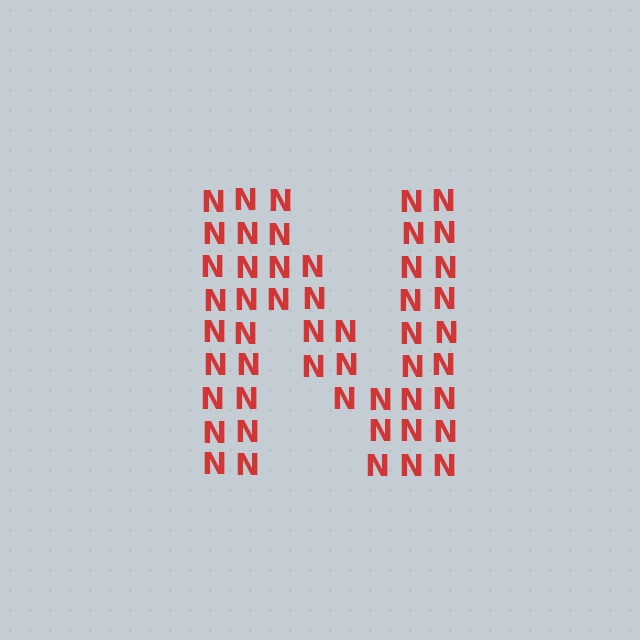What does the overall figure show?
The overall figure shows the letter N.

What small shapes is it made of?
It is made of small letter N's.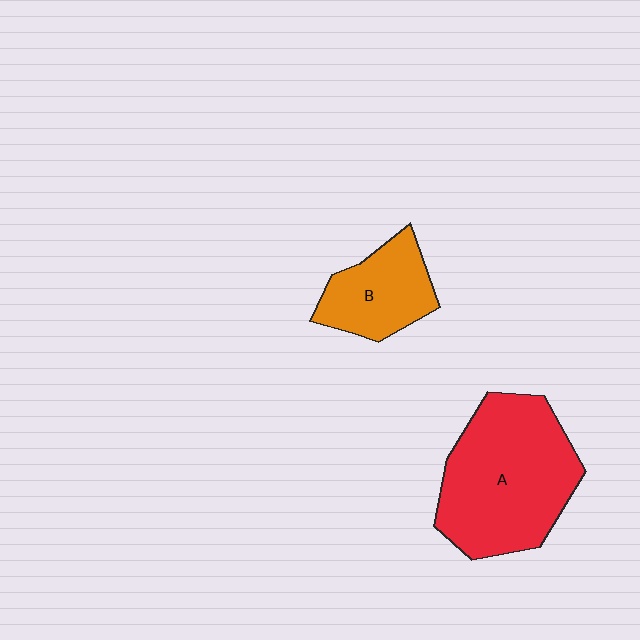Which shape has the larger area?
Shape A (red).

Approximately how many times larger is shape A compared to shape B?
Approximately 2.1 times.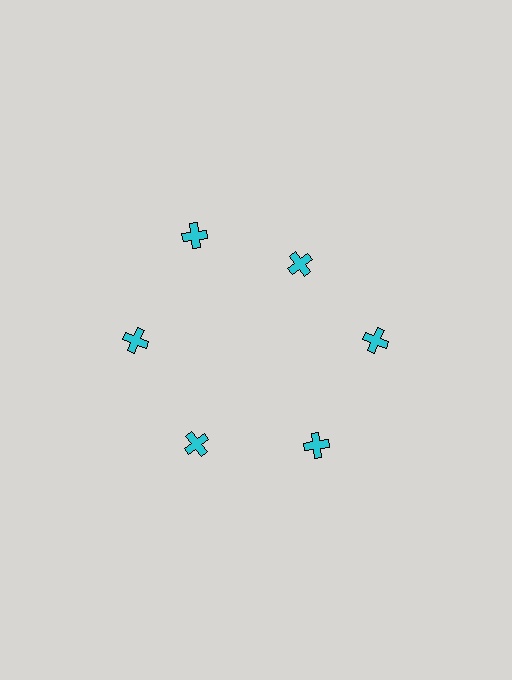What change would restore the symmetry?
The symmetry would be restored by moving it outward, back onto the ring so that all 6 crosses sit at equal angles and equal distance from the center.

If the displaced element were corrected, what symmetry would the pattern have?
It would have 6-fold rotational symmetry — the pattern would map onto itself every 60 degrees.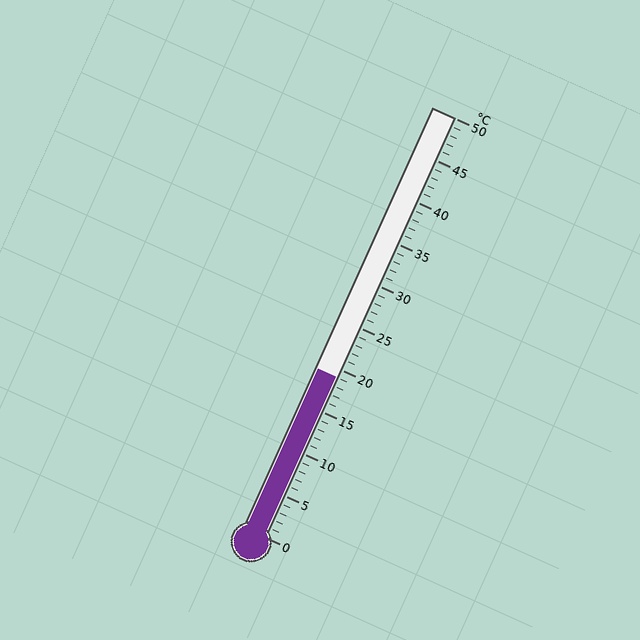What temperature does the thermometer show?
The thermometer shows approximately 19°C.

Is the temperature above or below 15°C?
The temperature is above 15°C.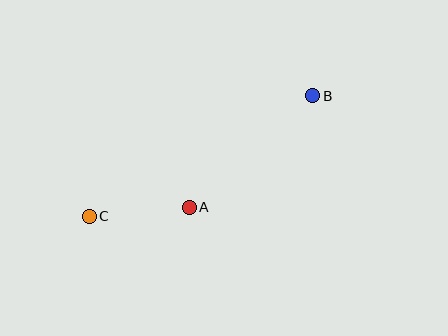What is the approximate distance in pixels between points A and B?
The distance between A and B is approximately 166 pixels.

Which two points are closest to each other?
Points A and C are closest to each other.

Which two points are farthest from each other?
Points B and C are farthest from each other.